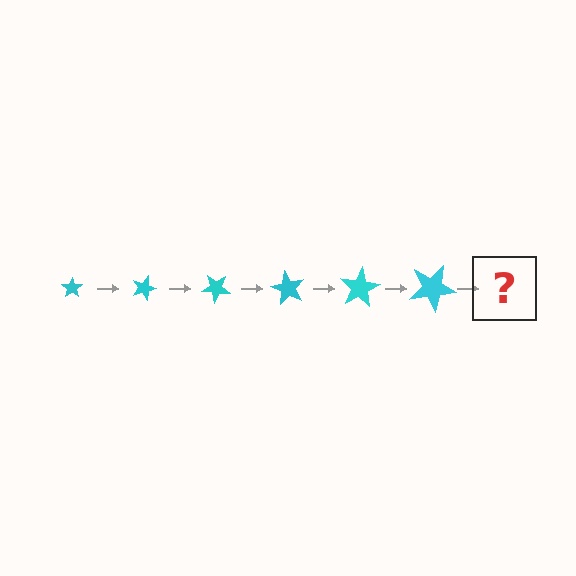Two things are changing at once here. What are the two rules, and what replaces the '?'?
The two rules are that the star grows larger each step and it rotates 20 degrees each step. The '?' should be a star, larger than the previous one and rotated 120 degrees from the start.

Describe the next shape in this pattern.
It should be a star, larger than the previous one and rotated 120 degrees from the start.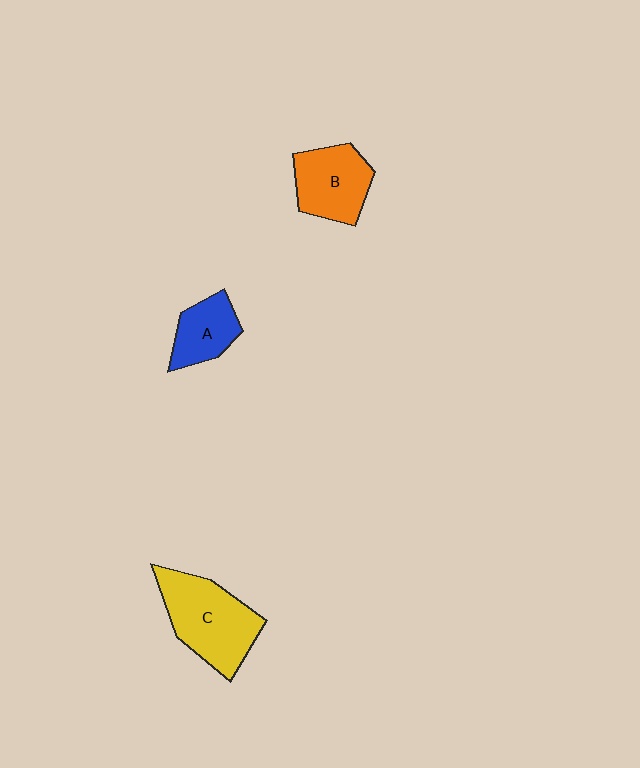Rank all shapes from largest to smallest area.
From largest to smallest: C (yellow), B (orange), A (blue).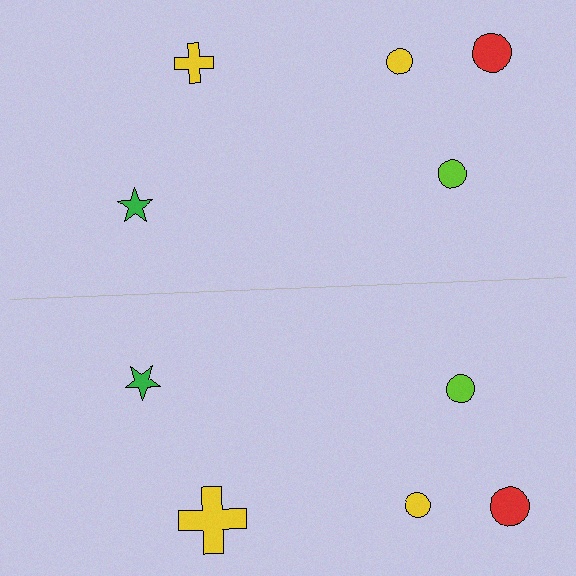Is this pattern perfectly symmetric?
No, the pattern is not perfectly symmetric. The yellow cross on the bottom side has a different size than its mirror counterpart.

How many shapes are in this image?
There are 10 shapes in this image.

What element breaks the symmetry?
The yellow cross on the bottom side has a different size than its mirror counterpart.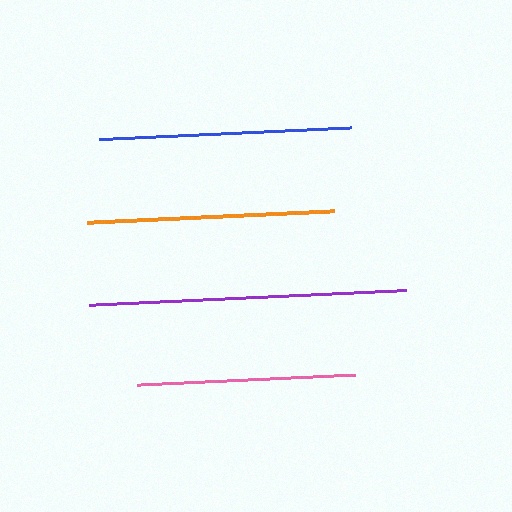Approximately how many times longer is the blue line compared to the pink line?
The blue line is approximately 1.2 times the length of the pink line.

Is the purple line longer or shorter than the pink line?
The purple line is longer than the pink line.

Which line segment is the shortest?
The pink line is the shortest at approximately 217 pixels.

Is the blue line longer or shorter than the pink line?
The blue line is longer than the pink line.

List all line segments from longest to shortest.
From longest to shortest: purple, blue, orange, pink.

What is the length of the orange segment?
The orange segment is approximately 247 pixels long.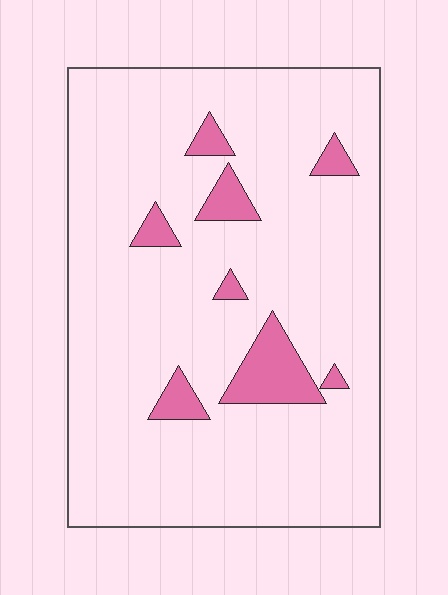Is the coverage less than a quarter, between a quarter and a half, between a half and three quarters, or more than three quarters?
Less than a quarter.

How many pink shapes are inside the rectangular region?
8.